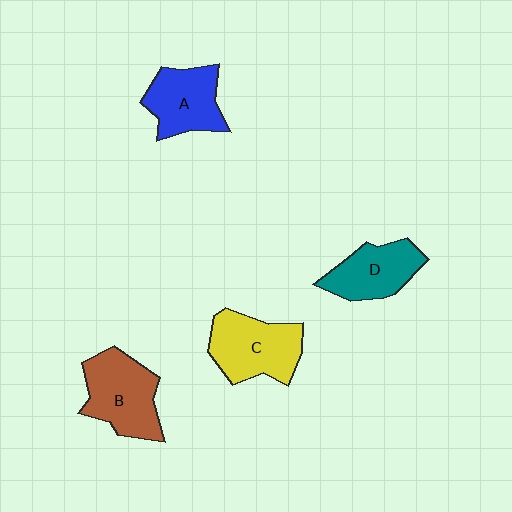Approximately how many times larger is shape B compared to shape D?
Approximately 1.2 times.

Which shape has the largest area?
Shape B (brown).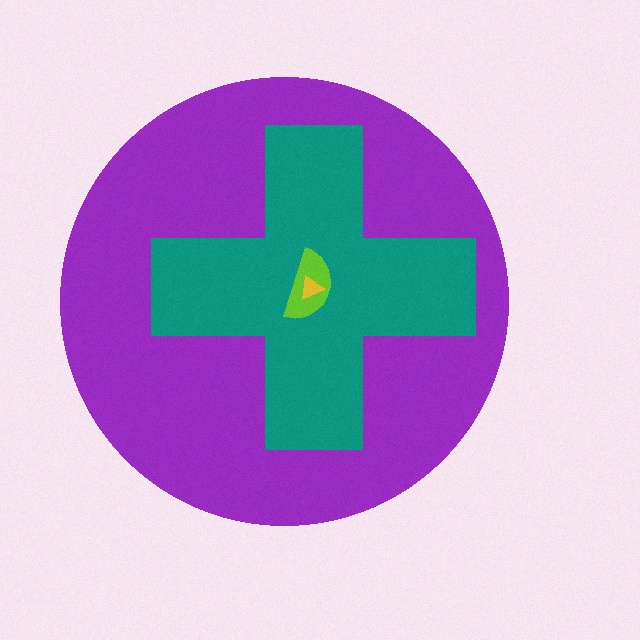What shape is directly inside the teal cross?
The lime semicircle.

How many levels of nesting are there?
4.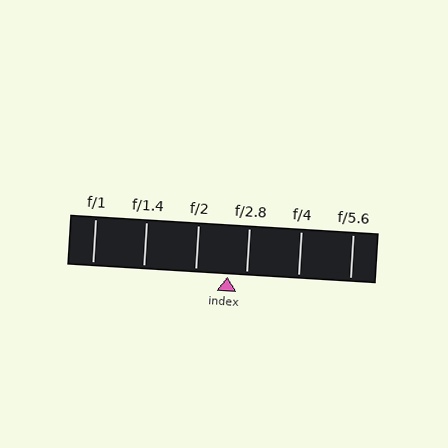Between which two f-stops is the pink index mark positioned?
The index mark is between f/2 and f/2.8.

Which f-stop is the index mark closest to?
The index mark is closest to f/2.8.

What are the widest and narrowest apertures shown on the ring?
The widest aperture shown is f/1 and the narrowest is f/5.6.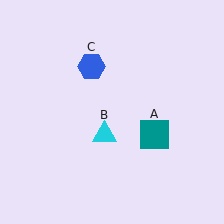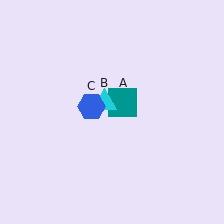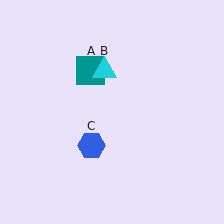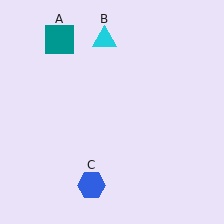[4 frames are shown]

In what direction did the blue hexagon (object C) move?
The blue hexagon (object C) moved down.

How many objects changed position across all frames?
3 objects changed position: teal square (object A), cyan triangle (object B), blue hexagon (object C).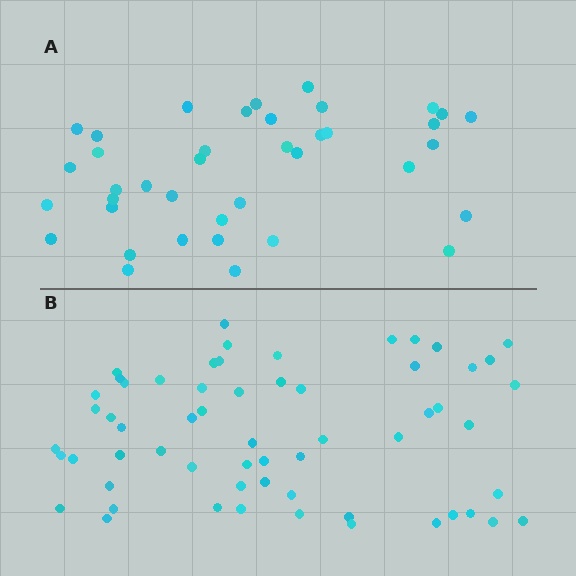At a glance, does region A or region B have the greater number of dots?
Region B (the bottom region) has more dots.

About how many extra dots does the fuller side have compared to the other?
Region B has approximately 20 more dots than region A.